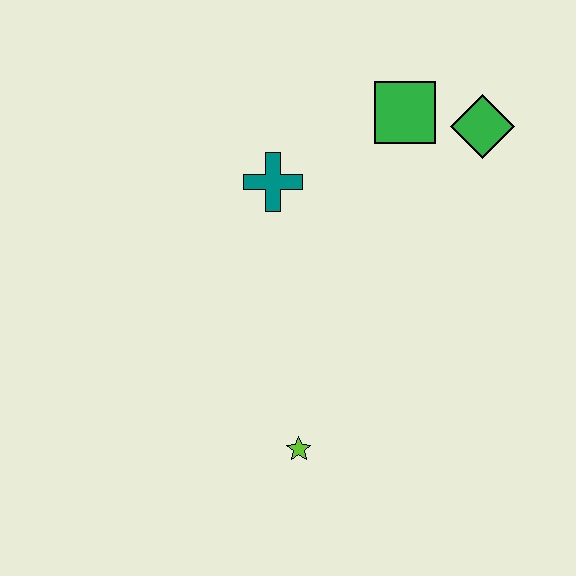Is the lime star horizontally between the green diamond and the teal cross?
Yes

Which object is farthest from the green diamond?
The lime star is farthest from the green diamond.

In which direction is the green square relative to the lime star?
The green square is above the lime star.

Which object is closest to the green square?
The green diamond is closest to the green square.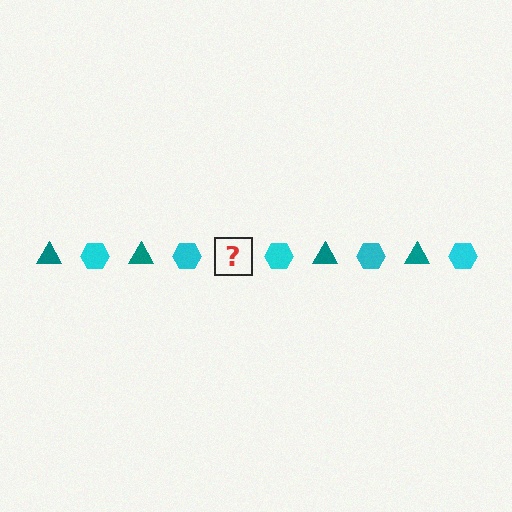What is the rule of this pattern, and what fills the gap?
The rule is that the pattern alternates between teal triangle and cyan hexagon. The gap should be filled with a teal triangle.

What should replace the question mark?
The question mark should be replaced with a teal triangle.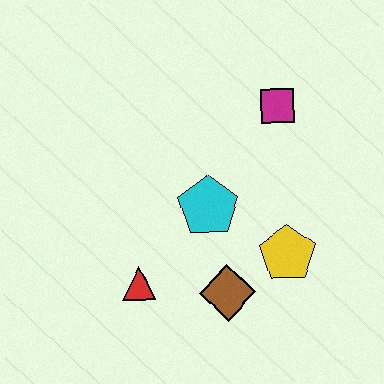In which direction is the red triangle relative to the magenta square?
The red triangle is below the magenta square.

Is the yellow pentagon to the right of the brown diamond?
Yes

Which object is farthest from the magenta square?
The red triangle is farthest from the magenta square.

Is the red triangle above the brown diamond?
Yes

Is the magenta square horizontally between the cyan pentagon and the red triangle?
No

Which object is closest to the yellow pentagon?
The brown diamond is closest to the yellow pentagon.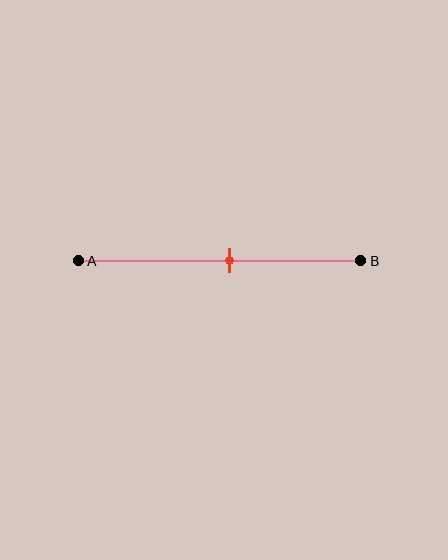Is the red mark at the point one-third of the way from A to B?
No, the mark is at about 55% from A, not at the 33% one-third point.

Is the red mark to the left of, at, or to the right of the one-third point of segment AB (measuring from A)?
The red mark is to the right of the one-third point of segment AB.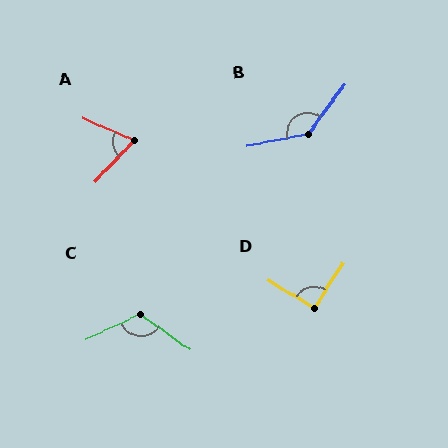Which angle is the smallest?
A, at approximately 70 degrees.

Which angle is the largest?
B, at approximately 138 degrees.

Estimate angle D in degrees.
Approximately 91 degrees.